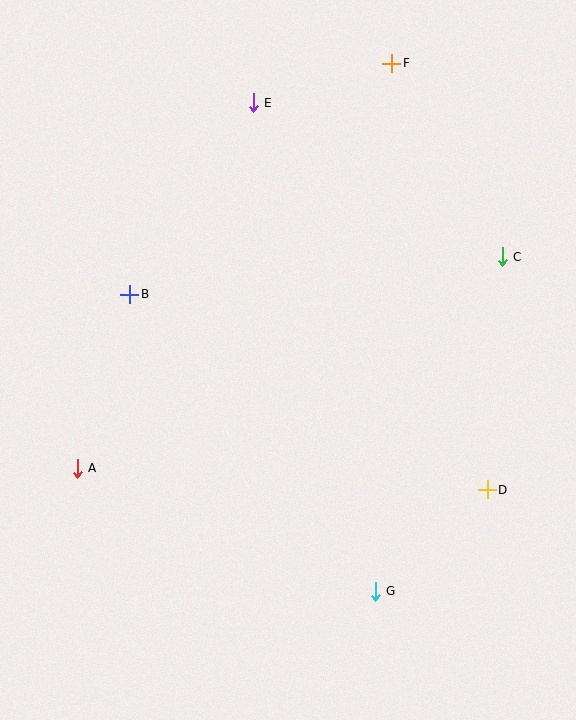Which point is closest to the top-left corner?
Point E is closest to the top-left corner.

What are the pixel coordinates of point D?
Point D is at (487, 490).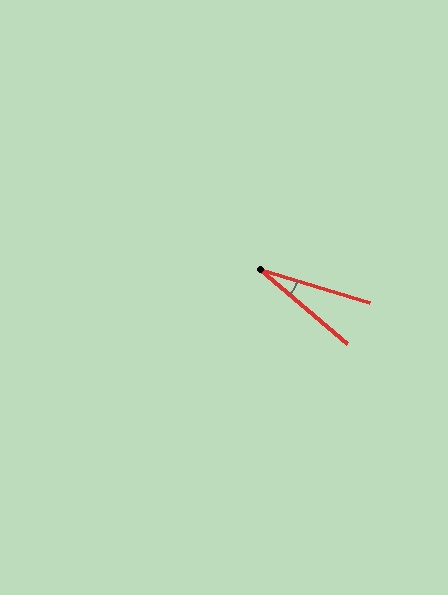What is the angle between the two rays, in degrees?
Approximately 24 degrees.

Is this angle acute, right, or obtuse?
It is acute.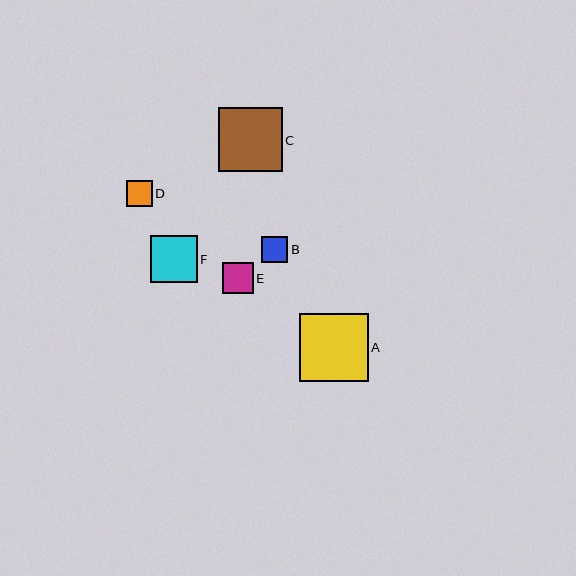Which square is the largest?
Square A is the largest with a size of approximately 69 pixels.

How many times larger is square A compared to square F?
Square A is approximately 1.5 times the size of square F.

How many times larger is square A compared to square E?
Square A is approximately 2.2 times the size of square E.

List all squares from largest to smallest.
From largest to smallest: A, C, F, E, D, B.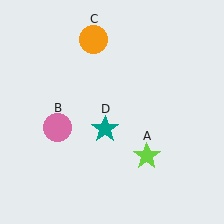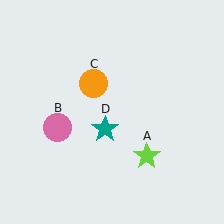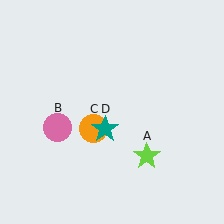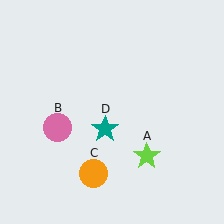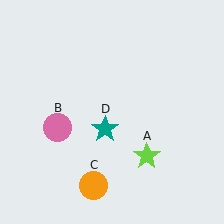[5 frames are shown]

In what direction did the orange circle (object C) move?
The orange circle (object C) moved down.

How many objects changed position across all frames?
1 object changed position: orange circle (object C).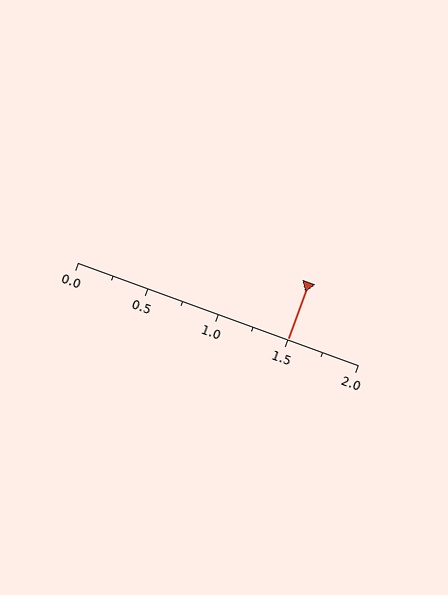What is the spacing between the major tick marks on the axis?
The major ticks are spaced 0.5 apart.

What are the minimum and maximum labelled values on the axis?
The axis runs from 0.0 to 2.0.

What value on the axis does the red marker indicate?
The marker indicates approximately 1.5.